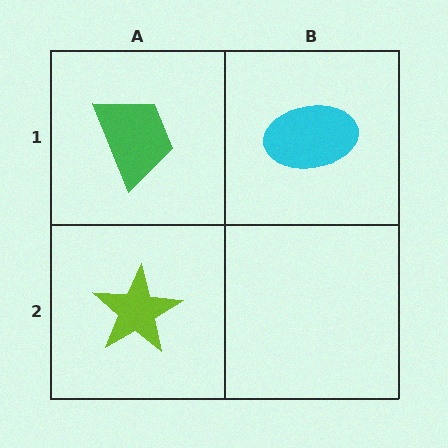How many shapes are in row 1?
2 shapes.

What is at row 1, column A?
A green trapezoid.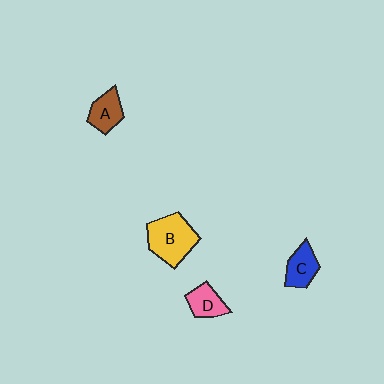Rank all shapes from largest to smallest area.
From largest to smallest: B (yellow), C (blue), A (brown), D (pink).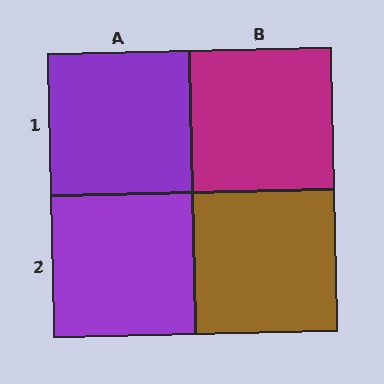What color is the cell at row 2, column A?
Purple.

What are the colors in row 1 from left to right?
Purple, magenta.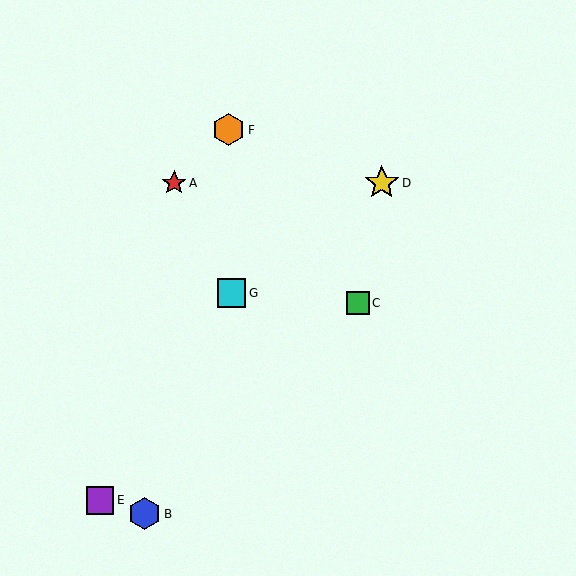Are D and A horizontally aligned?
Yes, both are at y≈183.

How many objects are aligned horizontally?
2 objects (A, D) are aligned horizontally.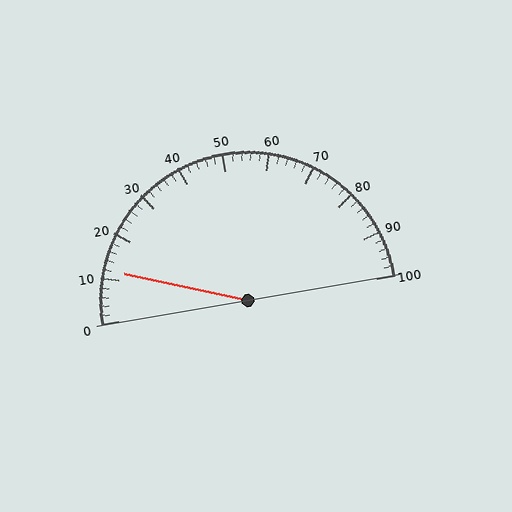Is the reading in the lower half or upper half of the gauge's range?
The reading is in the lower half of the range (0 to 100).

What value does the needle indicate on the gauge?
The needle indicates approximately 12.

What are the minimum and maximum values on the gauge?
The gauge ranges from 0 to 100.